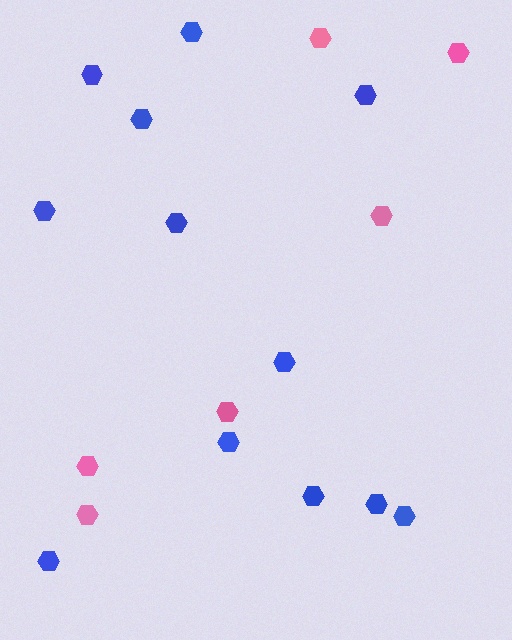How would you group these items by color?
There are 2 groups: one group of blue hexagons (12) and one group of pink hexagons (6).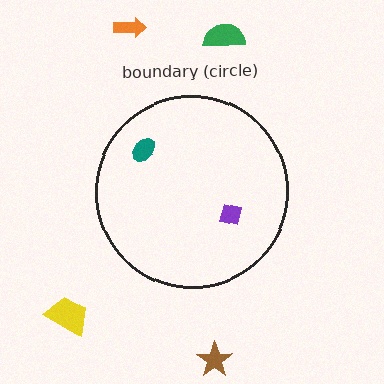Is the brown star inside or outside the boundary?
Outside.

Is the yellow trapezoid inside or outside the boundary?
Outside.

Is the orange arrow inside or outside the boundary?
Outside.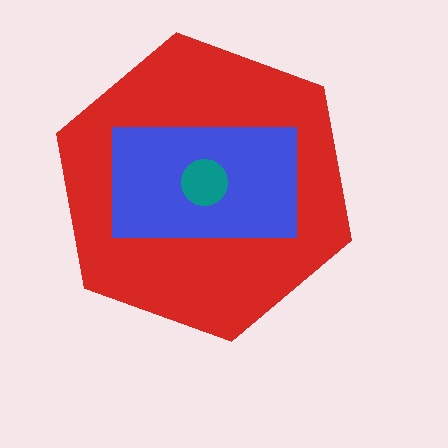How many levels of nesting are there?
3.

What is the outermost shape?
The red hexagon.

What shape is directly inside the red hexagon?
The blue rectangle.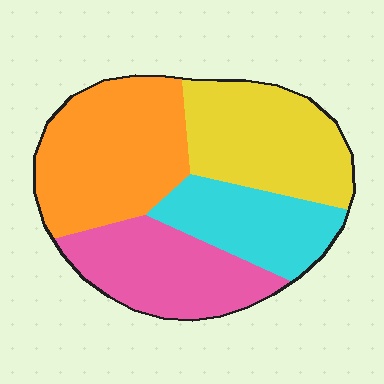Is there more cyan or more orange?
Orange.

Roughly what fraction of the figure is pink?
Pink takes up about one quarter (1/4) of the figure.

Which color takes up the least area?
Cyan, at roughly 20%.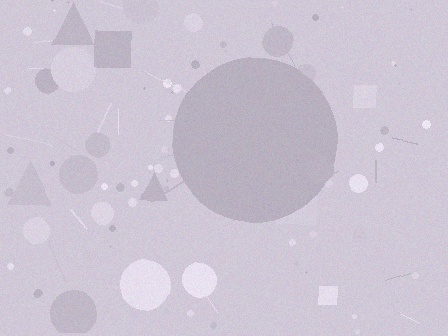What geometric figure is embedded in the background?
A circle is embedded in the background.